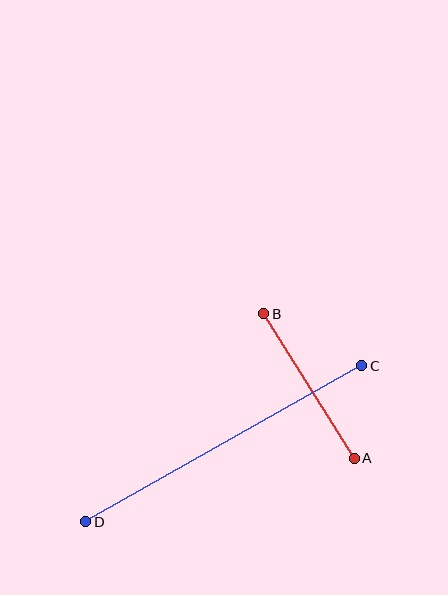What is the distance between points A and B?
The distance is approximately 171 pixels.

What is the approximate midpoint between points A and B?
The midpoint is at approximately (309, 386) pixels.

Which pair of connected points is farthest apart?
Points C and D are farthest apart.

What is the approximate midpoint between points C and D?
The midpoint is at approximately (224, 444) pixels.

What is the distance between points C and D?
The distance is approximately 317 pixels.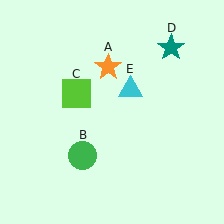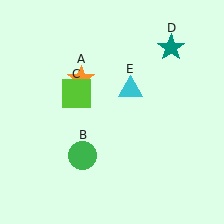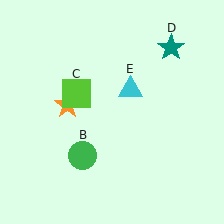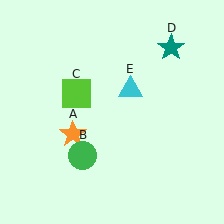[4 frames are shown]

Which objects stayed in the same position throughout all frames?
Green circle (object B) and lime square (object C) and teal star (object D) and cyan triangle (object E) remained stationary.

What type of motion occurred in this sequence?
The orange star (object A) rotated counterclockwise around the center of the scene.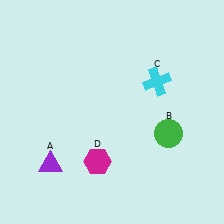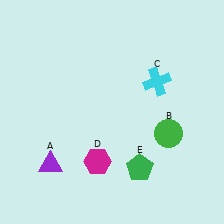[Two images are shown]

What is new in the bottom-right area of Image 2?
A green pentagon (E) was added in the bottom-right area of Image 2.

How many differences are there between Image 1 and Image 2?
There is 1 difference between the two images.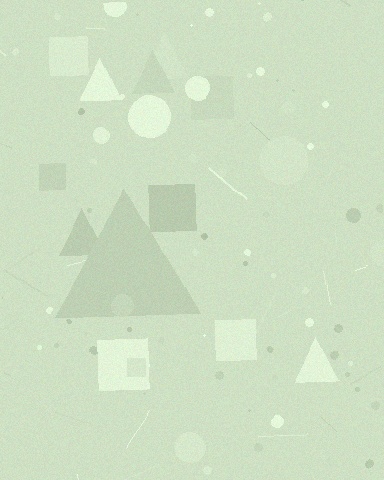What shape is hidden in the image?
A triangle is hidden in the image.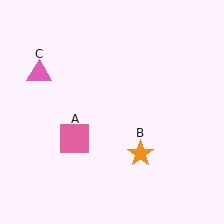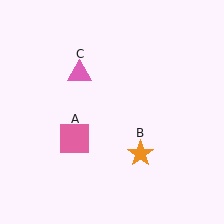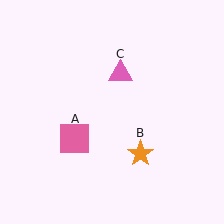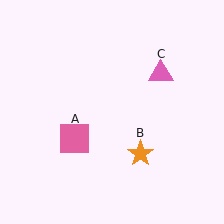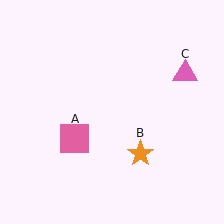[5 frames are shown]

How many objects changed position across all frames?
1 object changed position: pink triangle (object C).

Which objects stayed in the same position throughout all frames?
Pink square (object A) and orange star (object B) remained stationary.